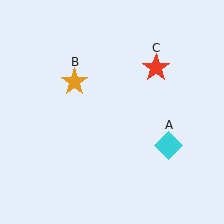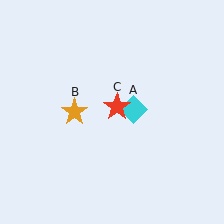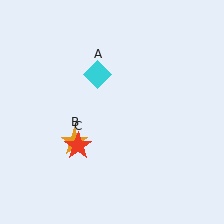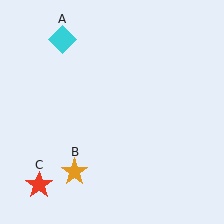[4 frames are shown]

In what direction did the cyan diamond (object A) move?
The cyan diamond (object A) moved up and to the left.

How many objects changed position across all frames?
3 objects changed position: cyan diamond (object A), orange star (object B), red star (object C).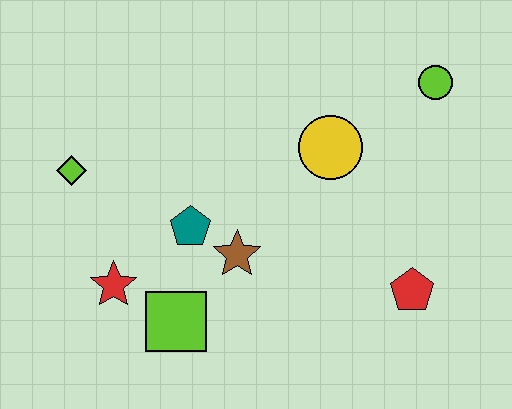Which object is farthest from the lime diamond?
The lime circle is farthest from the lime diamond.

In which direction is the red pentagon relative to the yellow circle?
The red pentagon is below the yellow circle.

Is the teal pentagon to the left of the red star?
No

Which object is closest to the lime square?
The red star is closest to the lime square.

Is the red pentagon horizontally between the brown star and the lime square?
No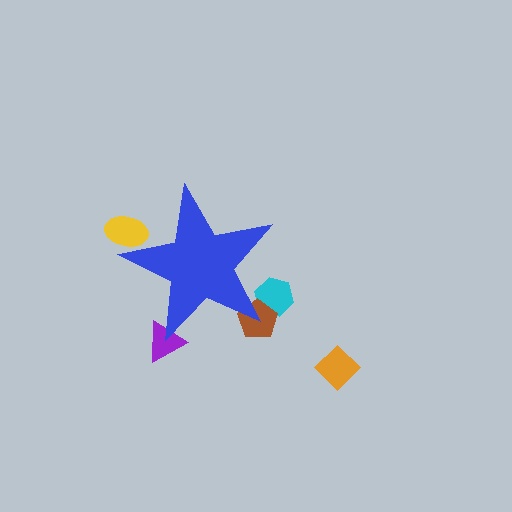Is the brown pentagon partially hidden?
Yes, the brown pentagon is partially hidden behind the blue star.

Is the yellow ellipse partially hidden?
Yes, the yellow ellipse is partially hidden behind the blue star.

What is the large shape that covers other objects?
A blue star.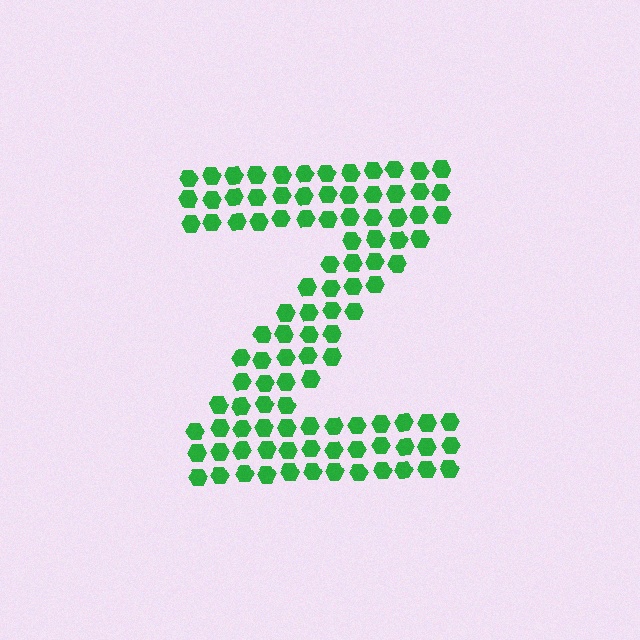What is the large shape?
The large shape is the letter Z.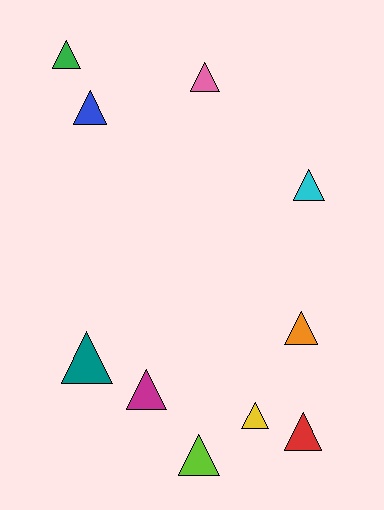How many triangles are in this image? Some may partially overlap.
There are 10 triangles.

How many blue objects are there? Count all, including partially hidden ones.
There is 1 blue object.